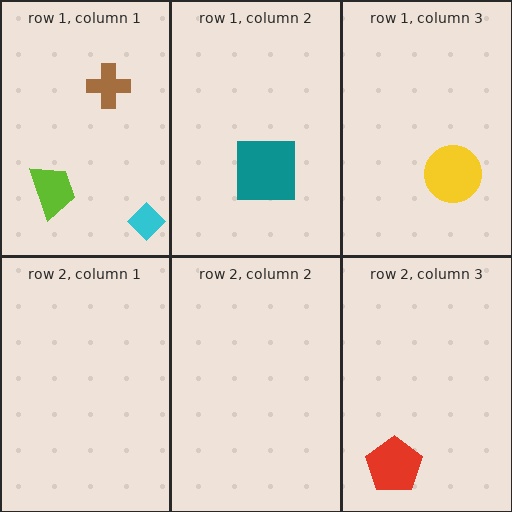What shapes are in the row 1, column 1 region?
The lime trapezoid, the brown cross, the cyan diamond.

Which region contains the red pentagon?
The row 2, column 3 region.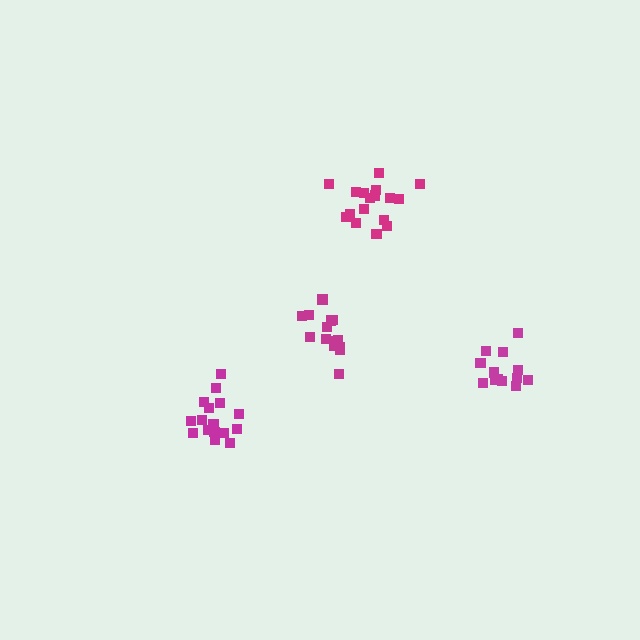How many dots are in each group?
Group 1: 13 dots, Group 2: 17 dots, Group 3: 14 dots, Group 4: 17 dots (61 total).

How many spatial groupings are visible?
There are 4 spatial groupings.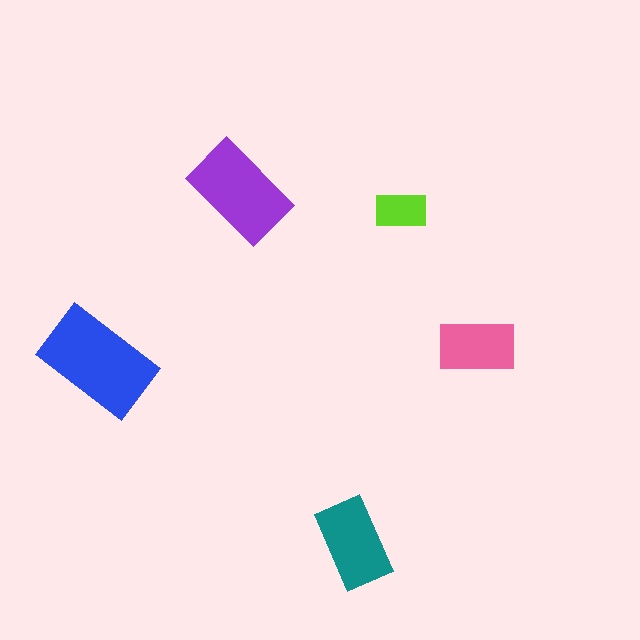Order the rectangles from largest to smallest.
the blue one, the purple one, the teal one, the pink one, the lime one.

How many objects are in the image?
There are 5 objects in the image.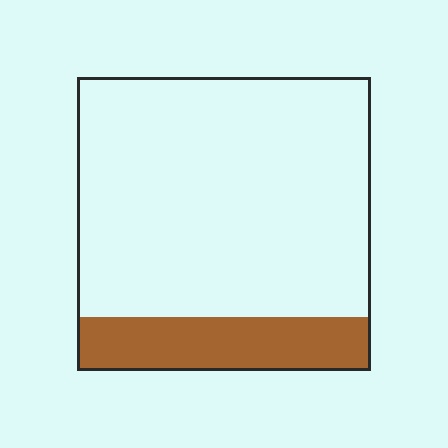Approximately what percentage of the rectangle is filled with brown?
Approximately 20%.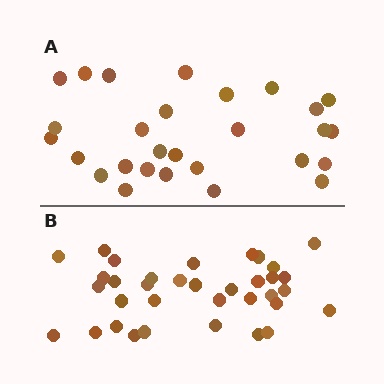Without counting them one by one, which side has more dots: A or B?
Region B (the bottom region) has more dots.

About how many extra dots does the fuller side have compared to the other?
Region B has roughly 8 or so more dots than region A.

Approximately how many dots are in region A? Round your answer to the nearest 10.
About 30 dots. (The exact count is 28, which rounds to 30.)